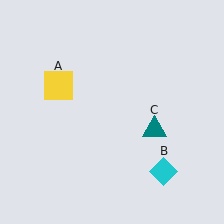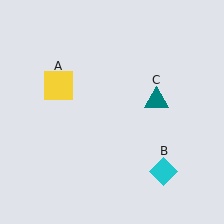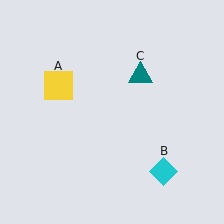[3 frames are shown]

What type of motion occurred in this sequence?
The teal triangle (object C) rotated counterclockwise around the center of the scene.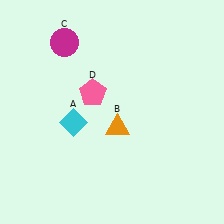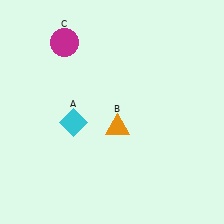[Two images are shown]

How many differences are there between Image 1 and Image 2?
There is 1 difference between the two images.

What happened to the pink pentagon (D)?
The pink pentagon (D) was removed in Image 2. It was in the top-left area of Image 1.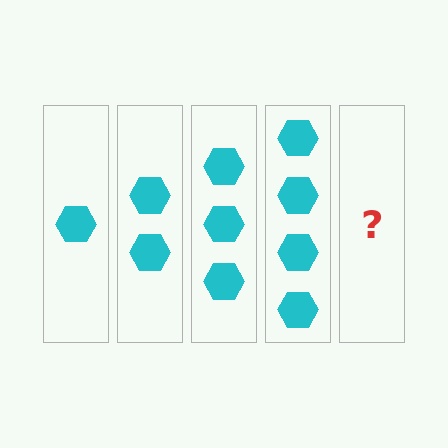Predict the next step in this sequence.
The next step is 5 hexagons.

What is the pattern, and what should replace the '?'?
The pattern is that each step adds one more hexagon. The '?' should be 5 hexagons.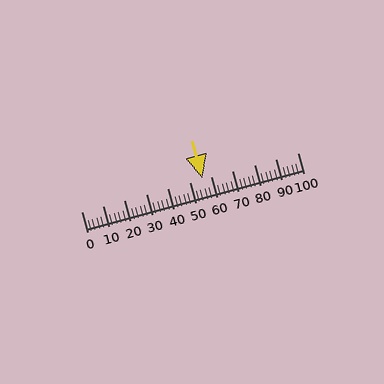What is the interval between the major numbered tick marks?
The major tick marks are spaced 10 units apart.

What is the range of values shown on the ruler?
The ruler shows values from 0 to 100.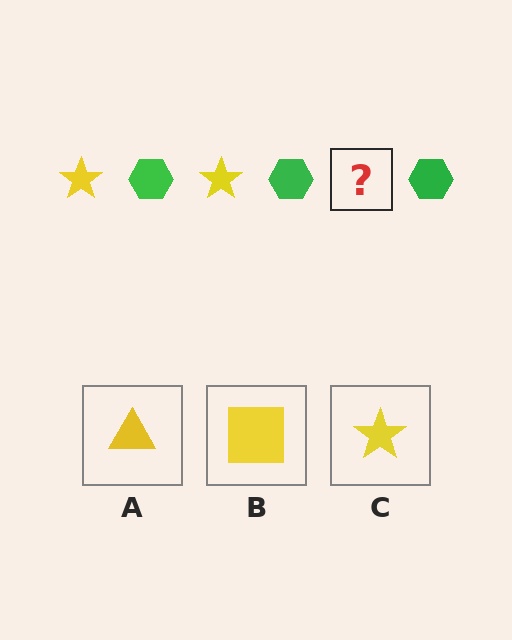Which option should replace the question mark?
Option C.